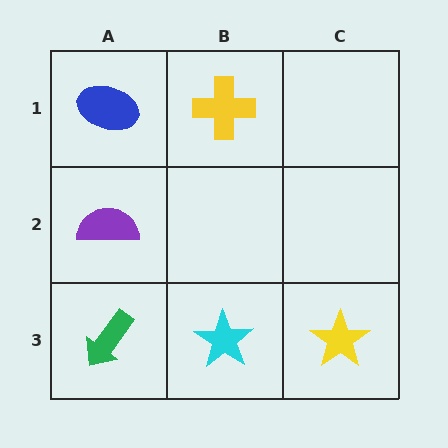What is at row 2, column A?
A purple semicircle.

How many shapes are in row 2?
1 shape.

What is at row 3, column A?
A green arrow.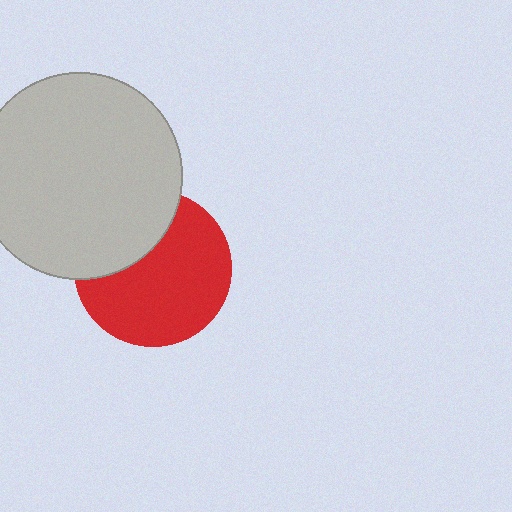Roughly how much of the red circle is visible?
Most of it is visible (roughly 69%).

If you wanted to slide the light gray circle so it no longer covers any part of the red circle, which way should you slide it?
Slide it up — that is the most direct way to separate the two shapes.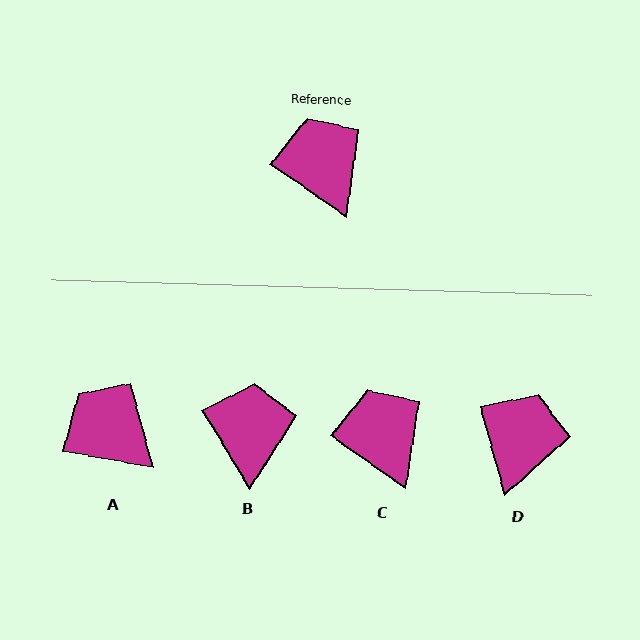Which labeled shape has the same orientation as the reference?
C.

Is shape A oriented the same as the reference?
No, it is off by about 24 degrees.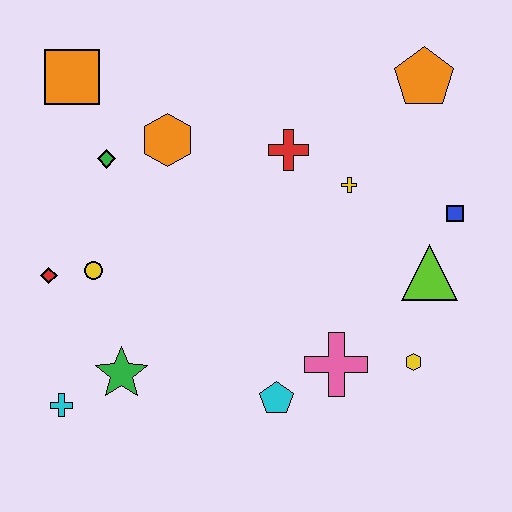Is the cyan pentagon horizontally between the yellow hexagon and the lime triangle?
No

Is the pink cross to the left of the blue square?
Yes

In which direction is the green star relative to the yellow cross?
The green star is to the left of the yellow cross.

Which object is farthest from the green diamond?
The yellow hexagon is farthest from the green diamond.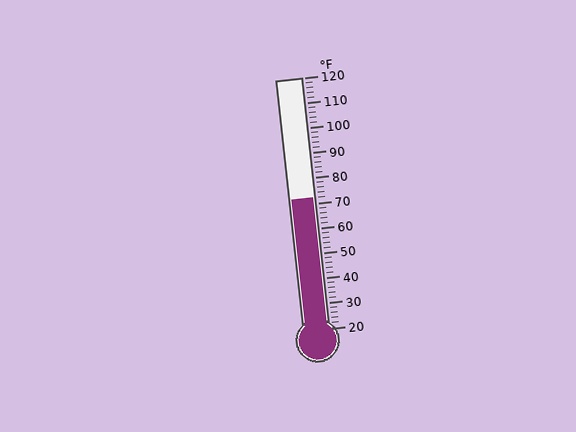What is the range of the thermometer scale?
The thermometer scale ranges from 20°F to 120°F.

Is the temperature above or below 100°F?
The temperature is below 100°F.